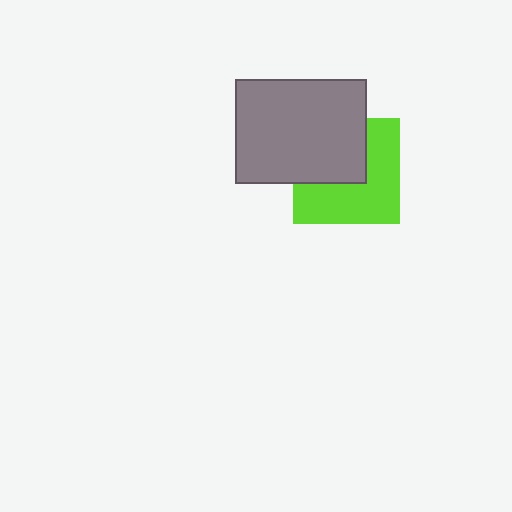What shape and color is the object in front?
The object in front is a gray rectangle.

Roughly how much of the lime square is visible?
About half of it is visible (roughly 57%).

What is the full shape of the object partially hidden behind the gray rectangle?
The partially hidden object is a lime square.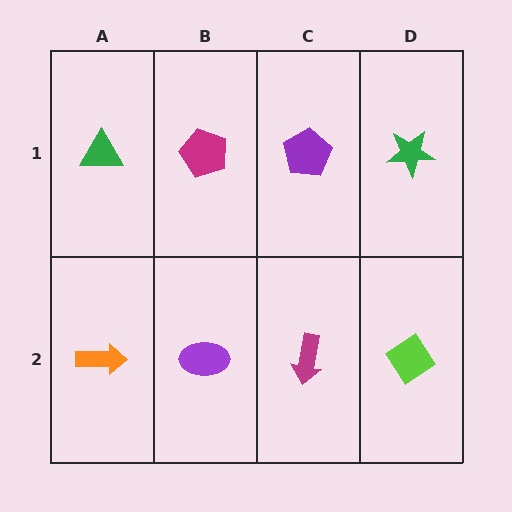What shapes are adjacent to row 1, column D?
A lime diamond (row 2, column D), a purple pentagon (row 1, column C).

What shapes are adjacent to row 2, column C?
A purple pentagon (row 1, column C), a purple ellipse (row 2, column B), a lime diamond (row 2, column D).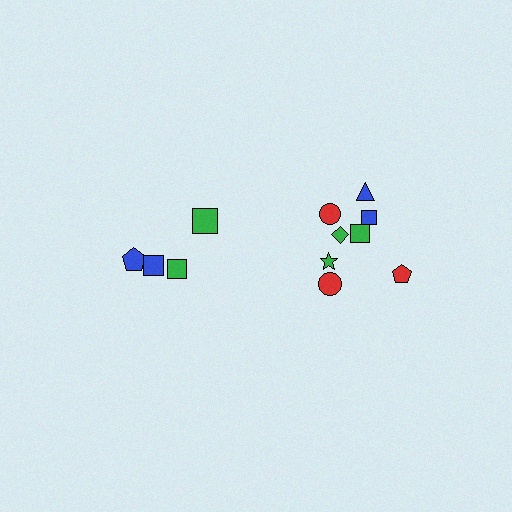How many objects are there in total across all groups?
There are 12 objects.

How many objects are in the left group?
There are 4 objects.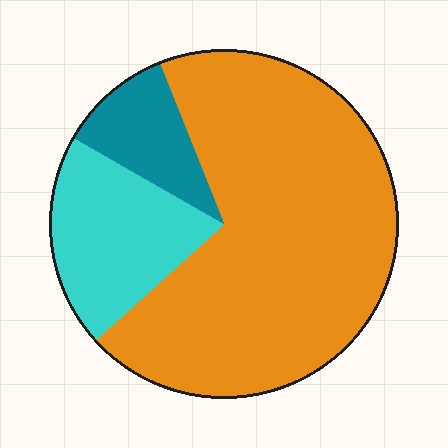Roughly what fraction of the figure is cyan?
Cyan takes up about one fifth (1/5) of the figure.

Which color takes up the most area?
Orange, at roughly 70%.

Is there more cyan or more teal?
Cyan.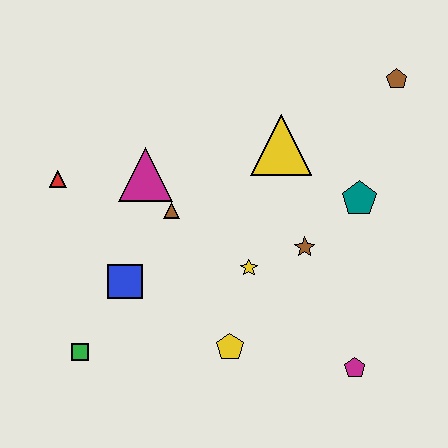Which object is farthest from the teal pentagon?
The green square is farthest from the teal pentagon.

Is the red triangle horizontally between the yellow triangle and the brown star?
No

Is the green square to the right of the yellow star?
No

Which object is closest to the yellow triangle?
The teal pentagon is closest to the yellow triangle.